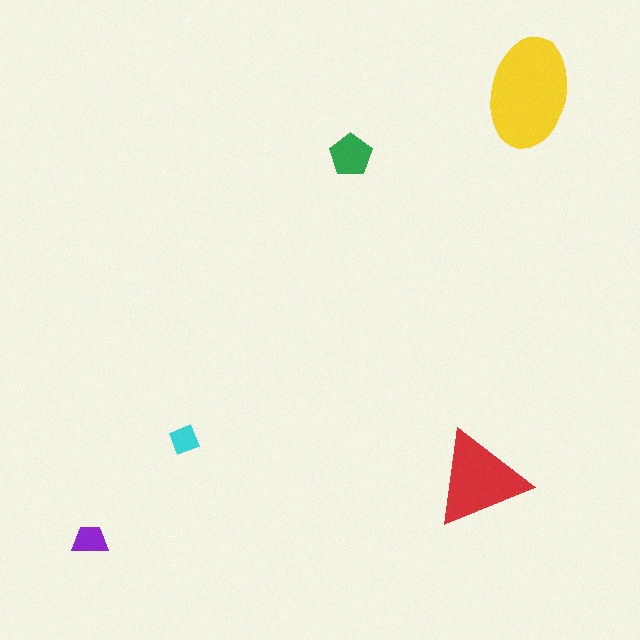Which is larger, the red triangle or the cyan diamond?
The red triangle.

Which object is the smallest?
The cyan diamond.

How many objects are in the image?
There are 5 objects in the image.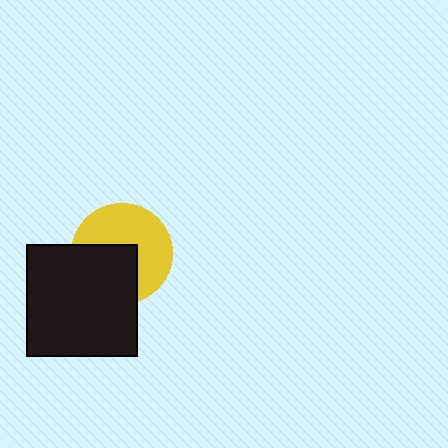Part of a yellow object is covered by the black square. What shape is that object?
It is a circle.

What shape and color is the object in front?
The object in front is a black square.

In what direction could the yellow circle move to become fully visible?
The yellow circle could move toward the upper-right. That would shift it out from behind the black square entirely.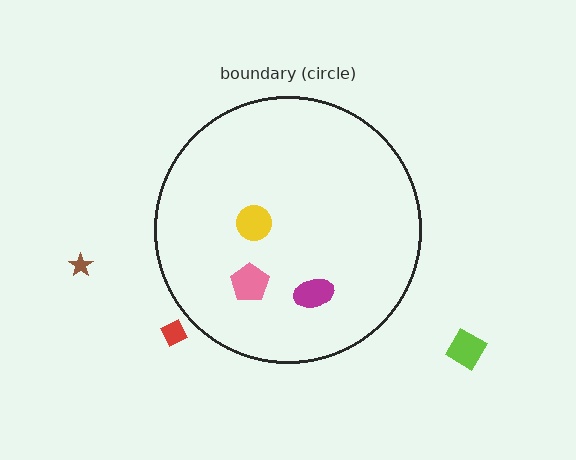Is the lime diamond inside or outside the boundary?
Outside.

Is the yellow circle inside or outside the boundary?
Inside.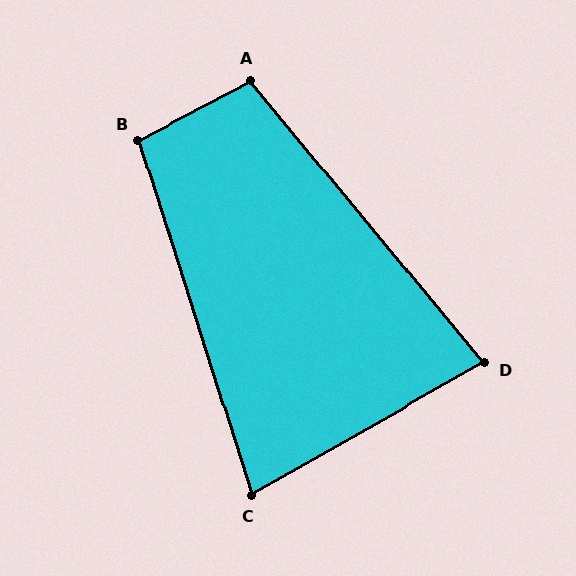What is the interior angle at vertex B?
Approximately 100 degrees (obtuse).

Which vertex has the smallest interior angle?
C, at approximately 78 degrees.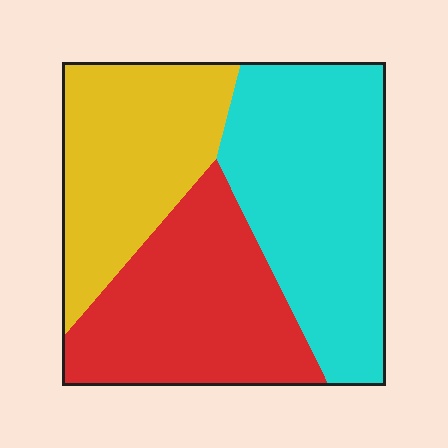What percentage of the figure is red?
Red covers 32% of the figure.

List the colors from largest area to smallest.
From largest to smallest: cyan, red, yellow.